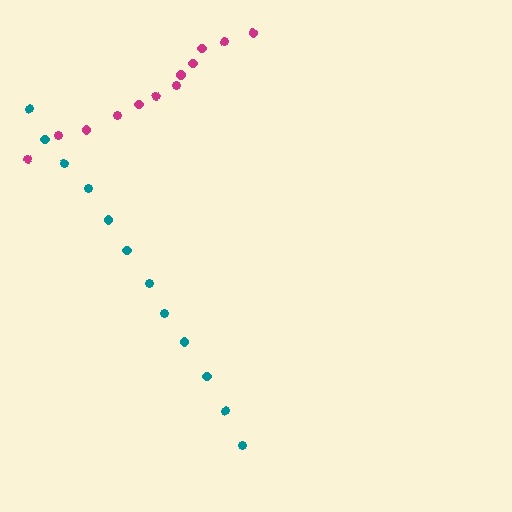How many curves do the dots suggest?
There are 2 distinct paths.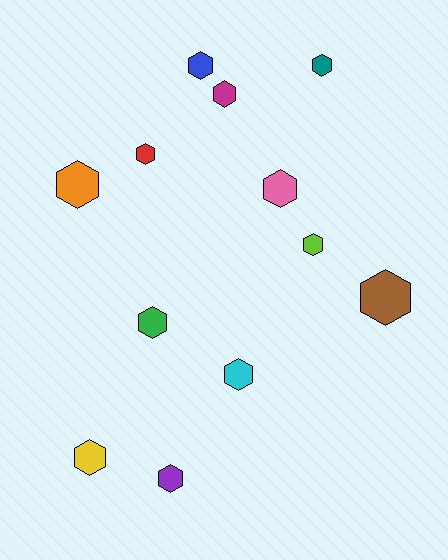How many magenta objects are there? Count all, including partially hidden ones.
There is 1 magenta object.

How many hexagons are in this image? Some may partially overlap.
There are 12 hexagons.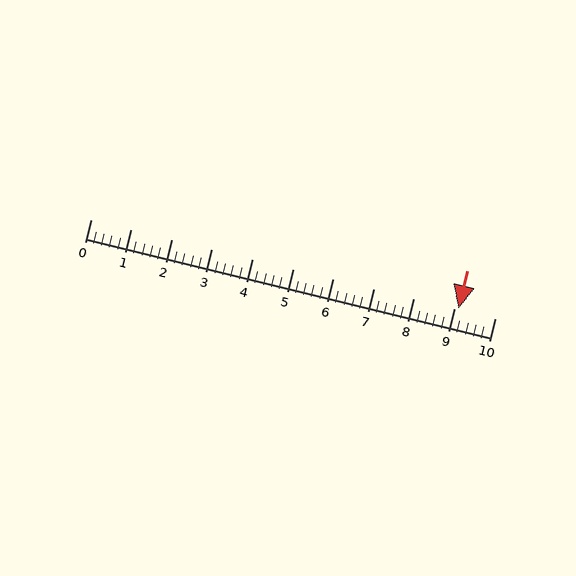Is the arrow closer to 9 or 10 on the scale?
The arrow is closer to 9.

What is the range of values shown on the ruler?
The ruler shows values from 0 to 10.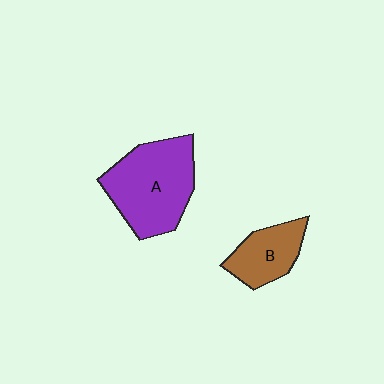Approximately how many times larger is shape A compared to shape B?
Approximately 1.9 times.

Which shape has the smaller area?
Shape B (brown).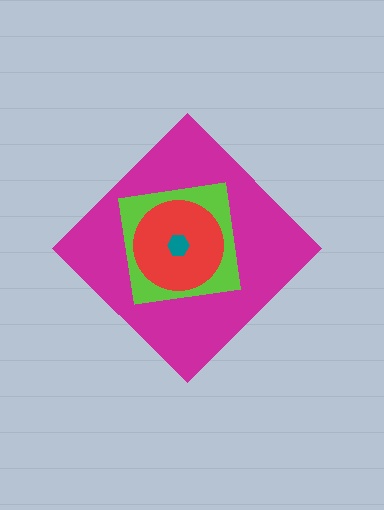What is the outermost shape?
The magenta diamond.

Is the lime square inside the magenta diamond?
Yes.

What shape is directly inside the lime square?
The red circle.